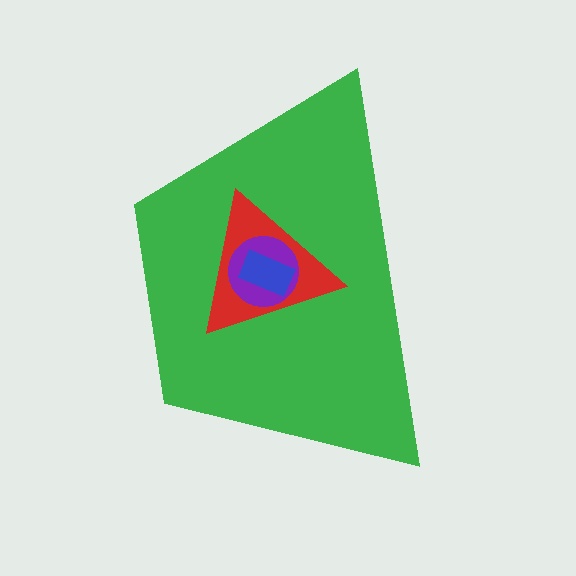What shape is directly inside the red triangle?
The purple circle.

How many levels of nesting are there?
4.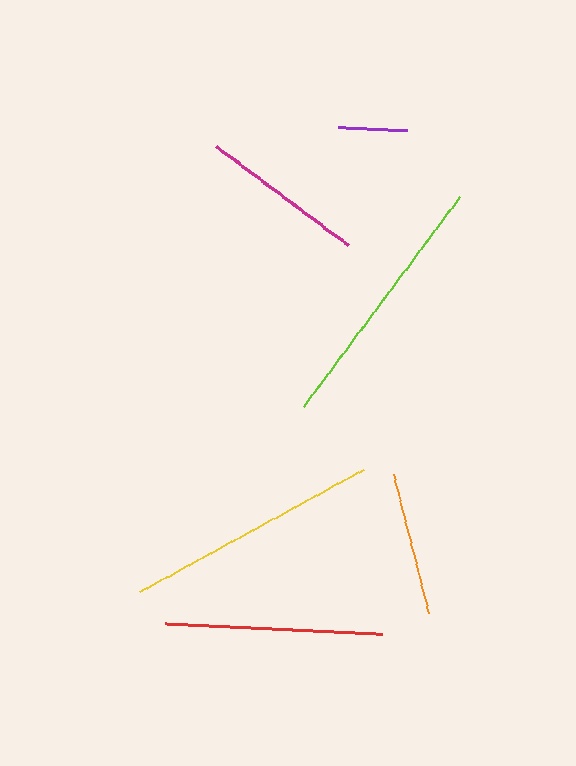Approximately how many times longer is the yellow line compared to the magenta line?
The yellow line is approximately 1.5 times the length of the magenta line.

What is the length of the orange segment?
The orange segment is approximately 142 pixels long.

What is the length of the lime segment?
The lime segment is approximately 261 pixels long.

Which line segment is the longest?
The lime line is the longest at approximately 261 pixels.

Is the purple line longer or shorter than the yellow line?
The yellow line is longer than the purple line.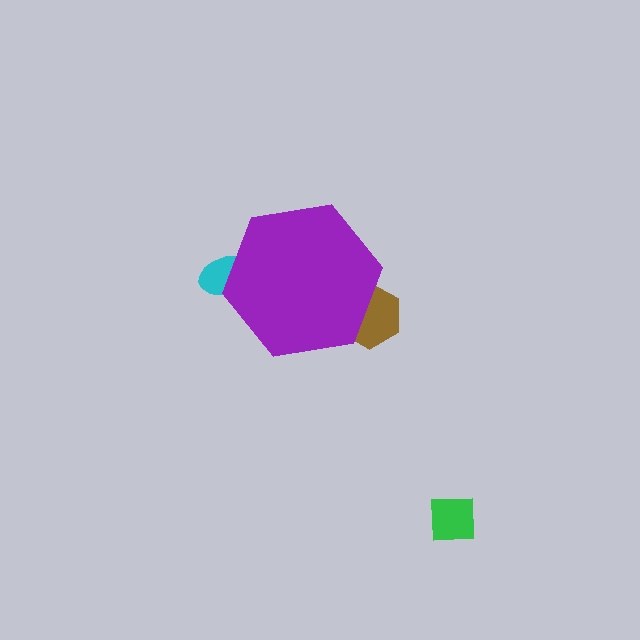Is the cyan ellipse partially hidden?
Yes, the cyan ellipse is partially hidden behind the purple hexagon.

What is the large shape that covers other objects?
A purple hexagon.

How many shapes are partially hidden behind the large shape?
2 shapes are partially hidden.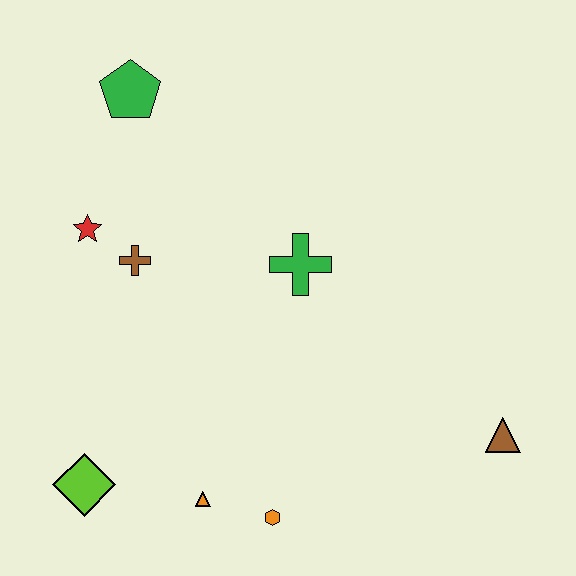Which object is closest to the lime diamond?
The orange triangle is closest to the lime diamond.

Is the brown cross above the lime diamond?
Yes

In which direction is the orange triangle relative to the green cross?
The orange triangle is below the green cross.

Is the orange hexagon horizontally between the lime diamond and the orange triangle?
No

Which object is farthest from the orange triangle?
The green pentagon is farthest from the orange triangle.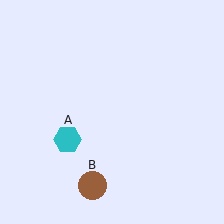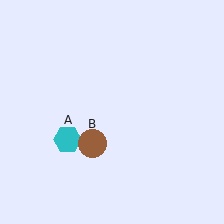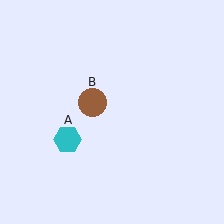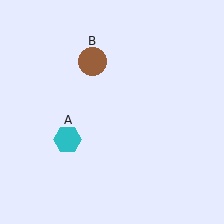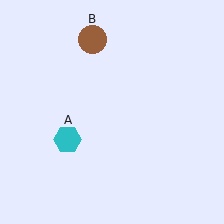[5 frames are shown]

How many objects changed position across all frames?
1 object changed position: brown circle (object B).